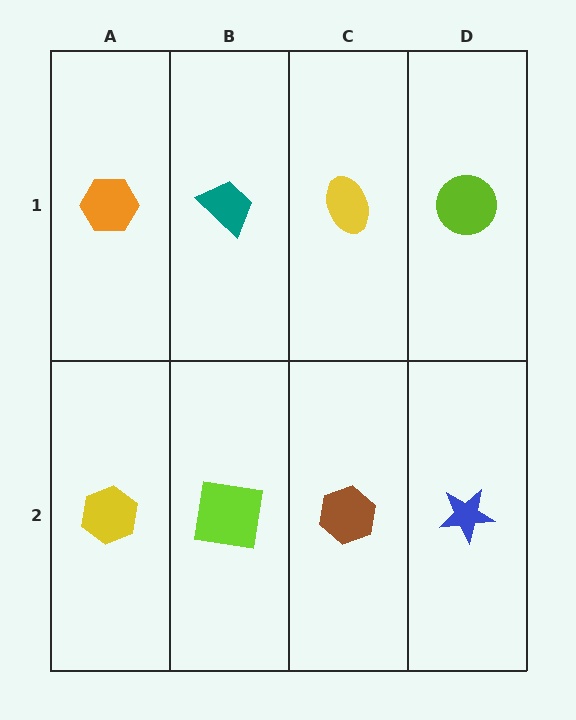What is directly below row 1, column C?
A brown hexagon.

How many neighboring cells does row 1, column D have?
2.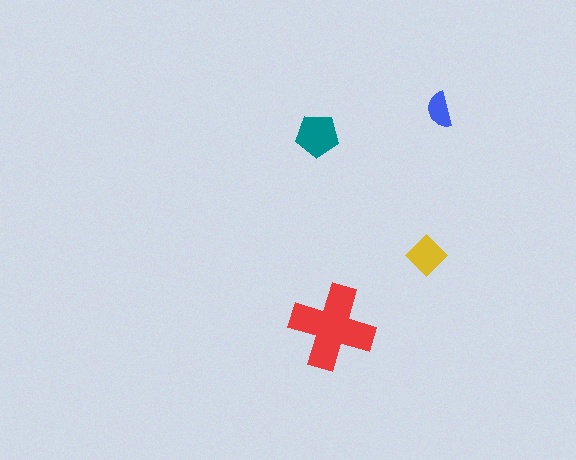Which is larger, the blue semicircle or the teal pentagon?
The teal pentagon.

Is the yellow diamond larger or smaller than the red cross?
Smaller.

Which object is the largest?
The red cross.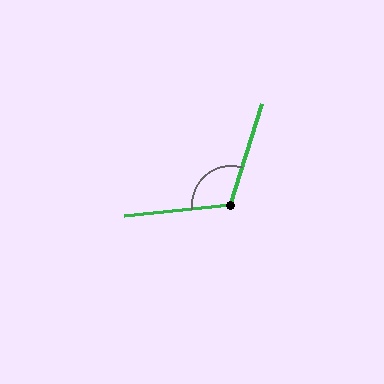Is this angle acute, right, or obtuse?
It is obtuse.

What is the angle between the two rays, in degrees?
Approximately 113 degrees.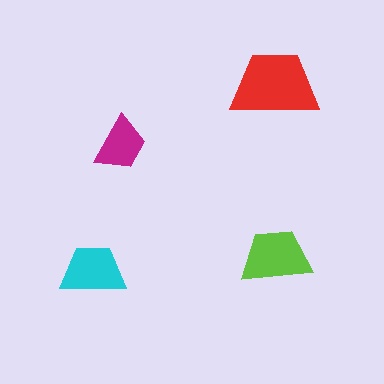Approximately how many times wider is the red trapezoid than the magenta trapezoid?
About 1.5 times wider.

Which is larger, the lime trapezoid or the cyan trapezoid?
The lime one.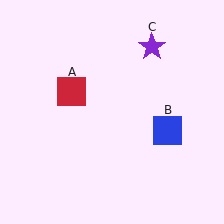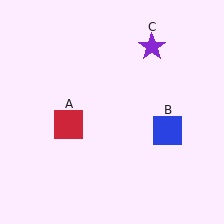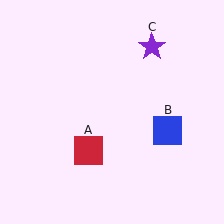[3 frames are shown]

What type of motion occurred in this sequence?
The red square (object A) rotated counterclockwise around the center of the scene.